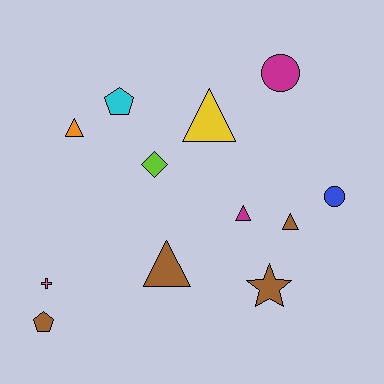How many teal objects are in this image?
There are no teal objects.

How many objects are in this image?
There are 12 objects.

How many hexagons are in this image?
There are no hexagons.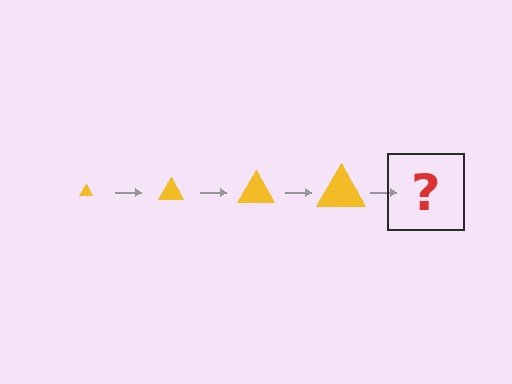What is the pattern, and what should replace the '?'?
The pattern is that the triangle gets progressively larger each step. The '?' should be a yellow triangle, larger than the previous one.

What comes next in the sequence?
The next element should be a yellow triangle, larger than the previous one.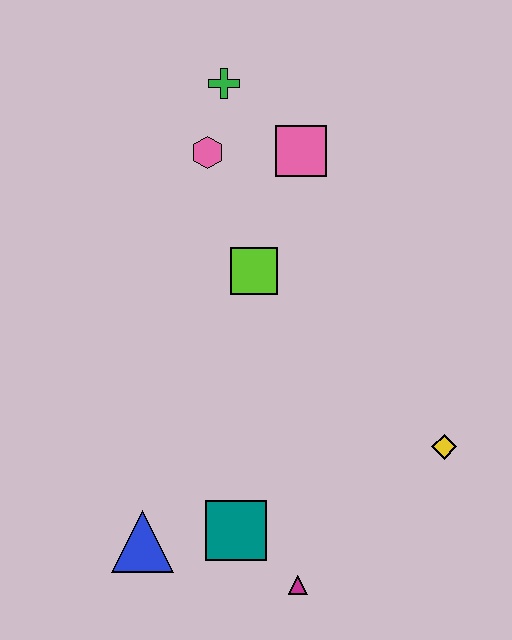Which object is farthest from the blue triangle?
The green cross is farthest from the blue triangle.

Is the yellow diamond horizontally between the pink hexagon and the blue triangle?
No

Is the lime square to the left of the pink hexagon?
No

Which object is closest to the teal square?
The magenta triangle is closest to the teal square.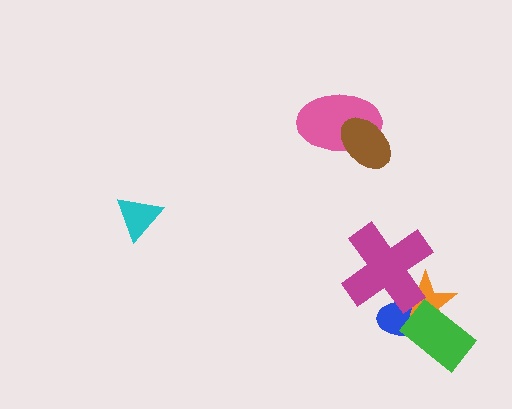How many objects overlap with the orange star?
3 objects overlap with the orange star.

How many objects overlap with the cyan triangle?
0 objects overlap with the cyan triangle.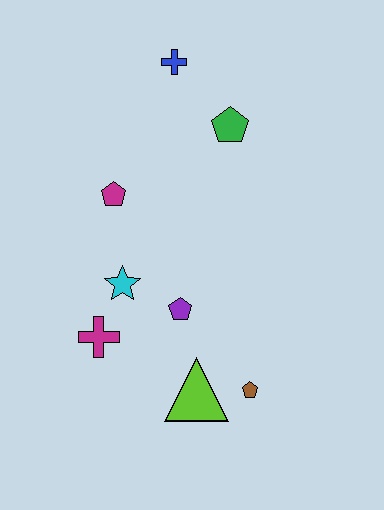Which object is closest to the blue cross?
The green pentagon is closest to the blue cross.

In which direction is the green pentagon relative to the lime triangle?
The green pentagon is above the lime triangle.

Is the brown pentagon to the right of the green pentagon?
Yes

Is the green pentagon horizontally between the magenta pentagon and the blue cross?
No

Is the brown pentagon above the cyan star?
No